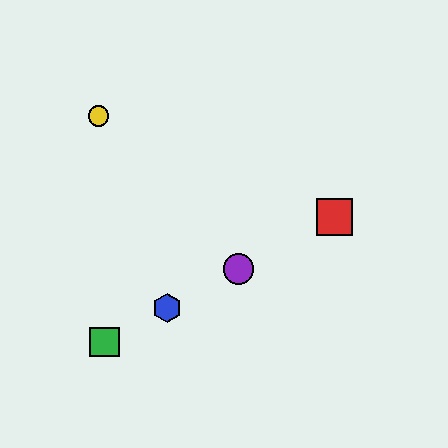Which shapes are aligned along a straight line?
The red square, the blue hexagon, the green square, the purple circle are aligned along a straight line.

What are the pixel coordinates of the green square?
The green square is at (105, 342).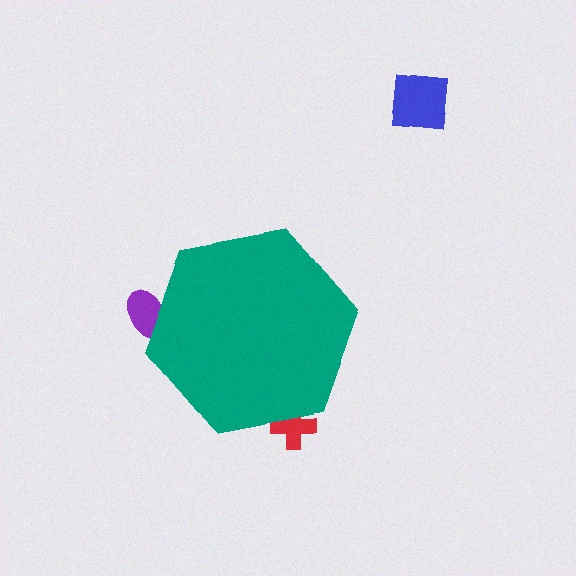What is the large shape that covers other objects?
A teal hexagon.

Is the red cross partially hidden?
Yes, the red cross is partially hidden behind the teal hexagon.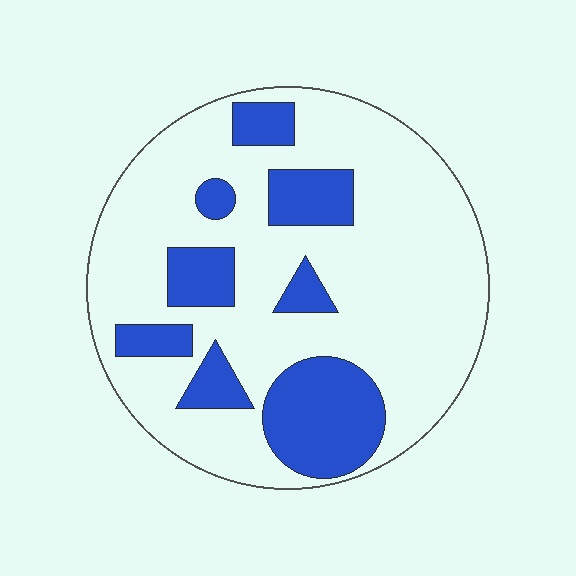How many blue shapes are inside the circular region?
8.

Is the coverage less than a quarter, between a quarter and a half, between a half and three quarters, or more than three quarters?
Between a quarter and a half.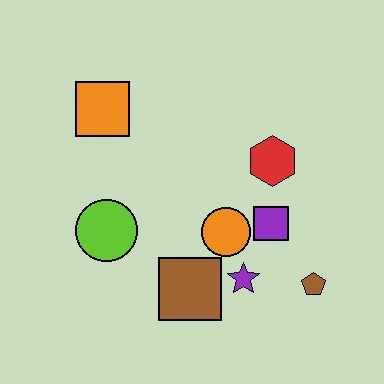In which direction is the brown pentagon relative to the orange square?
The brown pentagon is to the right of the orange square.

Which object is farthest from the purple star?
The orange square is farthest from the purple star.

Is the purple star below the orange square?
Yes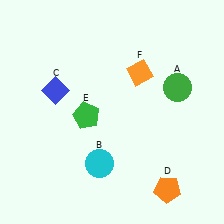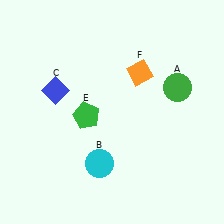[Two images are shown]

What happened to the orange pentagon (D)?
The orange pentagon (D) was removed in Image 2. It was in the bottom-right area of Image 1.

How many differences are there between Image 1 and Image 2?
There is 1 difference between the two images.